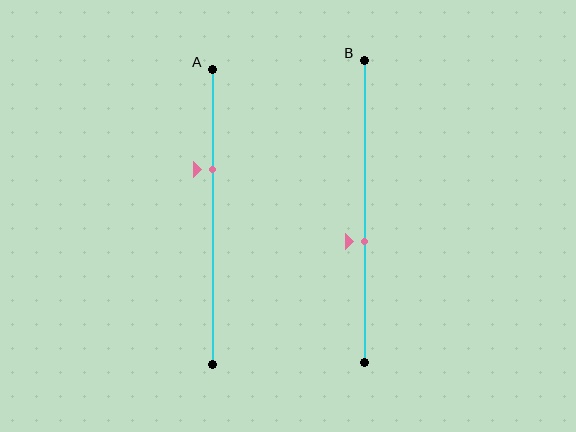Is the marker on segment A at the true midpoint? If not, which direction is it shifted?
No, the marker on segment A is shifted upward by about 16% of the segment length.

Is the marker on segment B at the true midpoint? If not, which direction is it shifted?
No, the marker on segment B is shifted downward by about 10% of the segment length.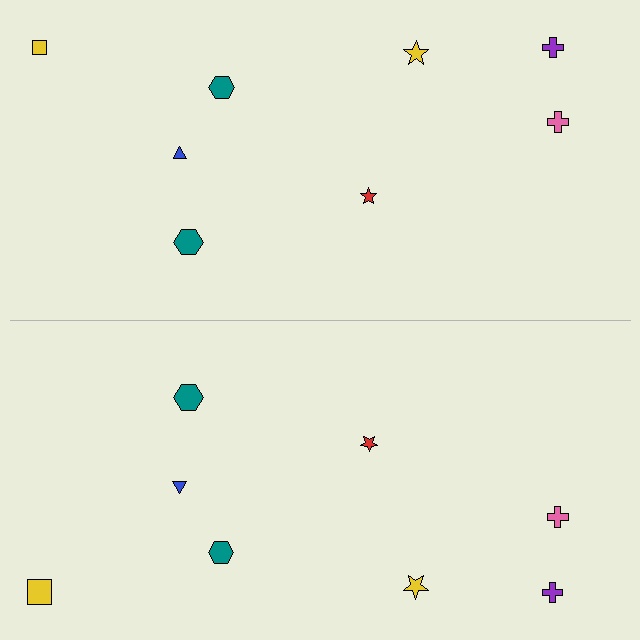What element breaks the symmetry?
The yellow square on the bottom side has a different size than its mirror counterpart.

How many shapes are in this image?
There are 16 shapes in this image.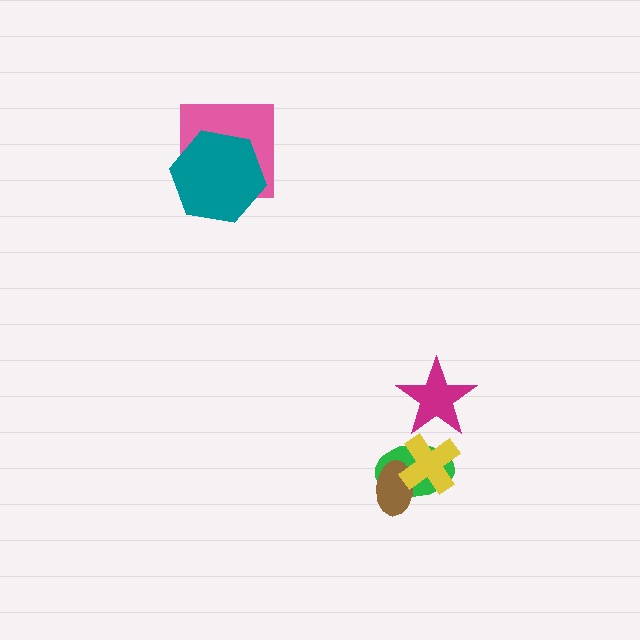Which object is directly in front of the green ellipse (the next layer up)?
The brown ellipse is directly in front of the green ellipse.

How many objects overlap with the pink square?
1 object overlaps with the pink square.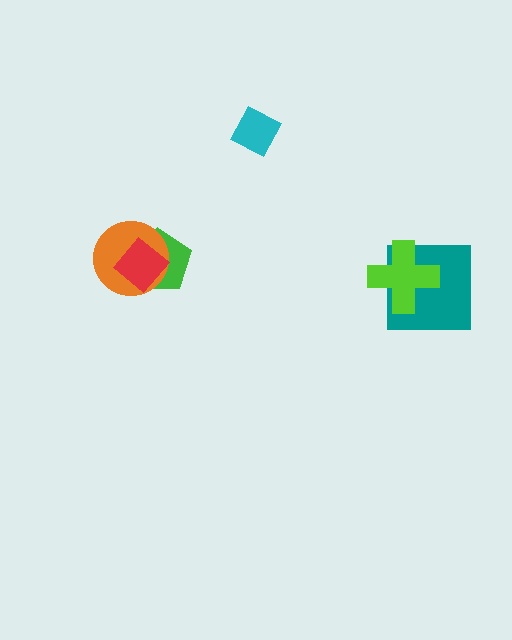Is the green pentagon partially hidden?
Yes, it is partially covered by another shape.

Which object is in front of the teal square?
The lime cross is in front of the teal square.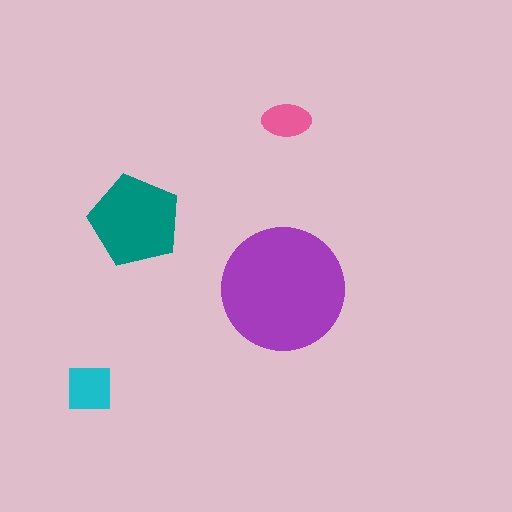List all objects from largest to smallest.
The purple circle, the teal pentagon, the cyan square, the pink ellipse.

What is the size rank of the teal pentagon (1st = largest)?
2nd.